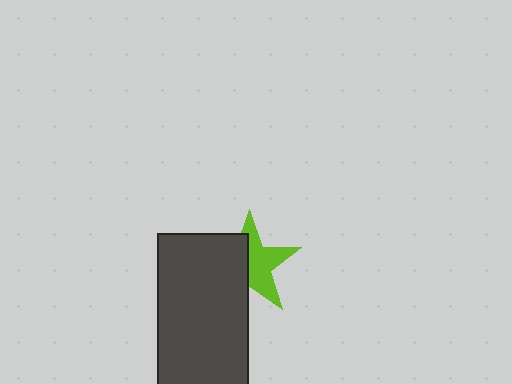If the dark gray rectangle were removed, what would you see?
You would see the complete lime star.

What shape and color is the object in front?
The object in front is a dark gray rectangle.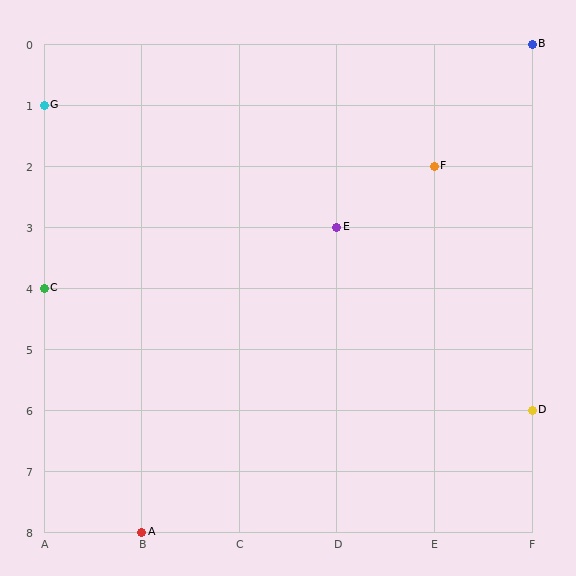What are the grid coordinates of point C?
Point C is at grid coordinates (A, 4).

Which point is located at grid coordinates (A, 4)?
Point C is at (A, 4).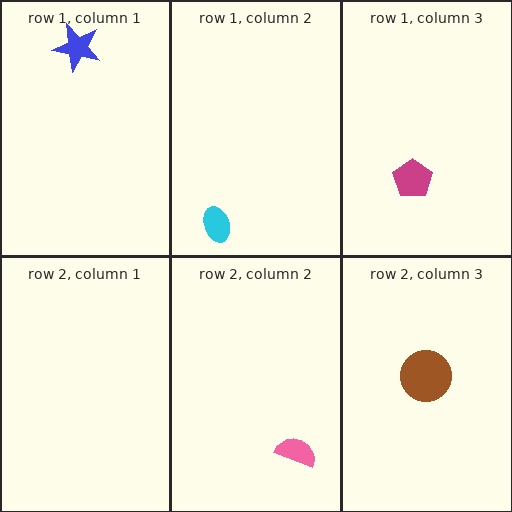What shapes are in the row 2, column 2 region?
The pink semicircle.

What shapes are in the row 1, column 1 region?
The blue star.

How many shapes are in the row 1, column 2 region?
1.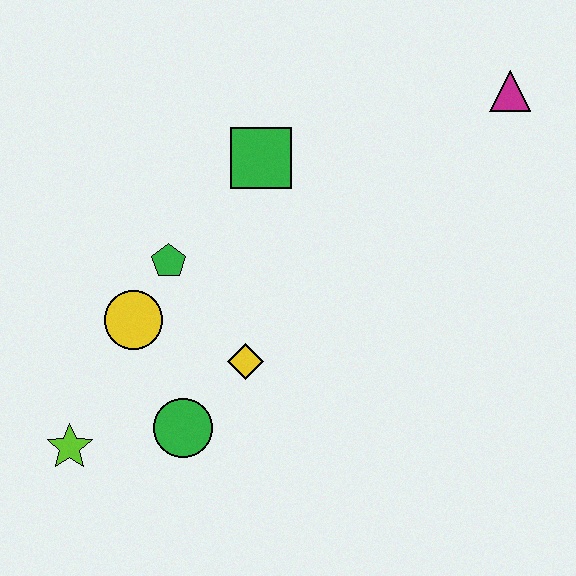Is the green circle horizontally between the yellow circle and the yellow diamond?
Yes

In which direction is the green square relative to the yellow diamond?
The green square is above the yellow diamond.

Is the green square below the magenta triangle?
Yes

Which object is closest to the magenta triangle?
The green square is closest to the magenta triangle.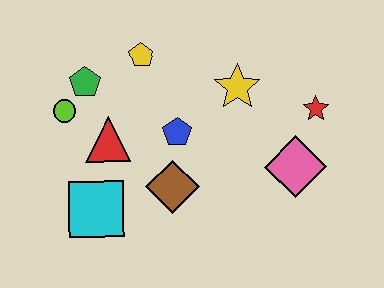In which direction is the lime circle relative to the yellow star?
The lime circle is to the left of the yellow star.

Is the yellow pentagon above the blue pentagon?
Yes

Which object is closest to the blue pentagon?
The brown diamond is closest to the blue pentagon.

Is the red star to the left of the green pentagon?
No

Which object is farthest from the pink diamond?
The lime circle is farthest from the pink diamond.